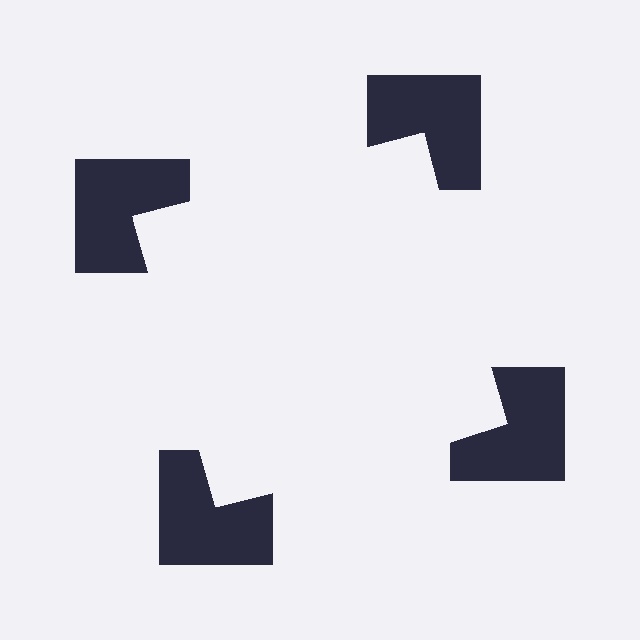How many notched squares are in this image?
There are 4 — one at each vertex of the illusory square.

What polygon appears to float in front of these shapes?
An illusory square — its edges are inferred from the aligned wedge cuts in the notched squares, not physically drawn.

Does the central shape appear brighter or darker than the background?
It typically appears slightly brighter than the background, even though no actual brightness change is drawn.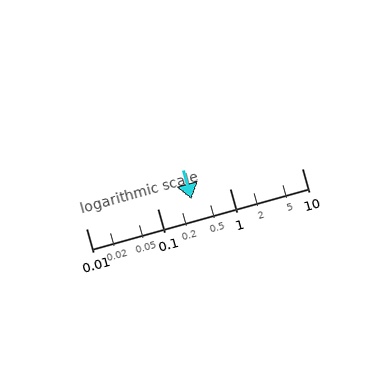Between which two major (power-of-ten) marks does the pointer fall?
The pointer is between 0.1 and 1.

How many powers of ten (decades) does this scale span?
The scale spans 3 decades, from 0.01 to 10.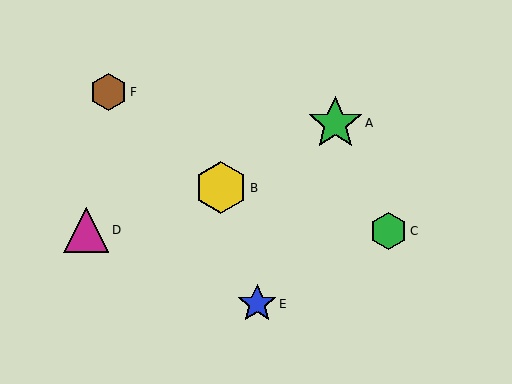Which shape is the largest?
The green star (labeled A) is the largest.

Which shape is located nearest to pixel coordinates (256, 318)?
The blue star (labeled E) at (257, 304) is nearest to that location.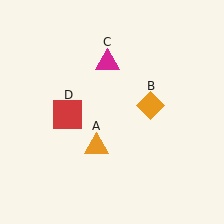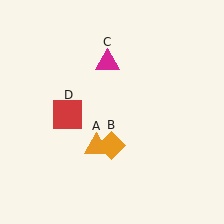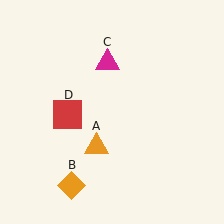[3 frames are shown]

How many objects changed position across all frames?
1 object changed position: orange diamond (object B).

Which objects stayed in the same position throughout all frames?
Orange triangle (object A) and magenta triangle (object C) and red square (object D) remained stationary.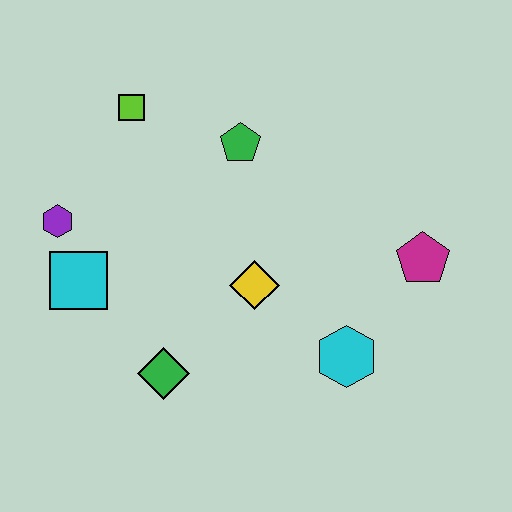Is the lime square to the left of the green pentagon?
Yes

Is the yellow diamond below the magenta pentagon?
Yes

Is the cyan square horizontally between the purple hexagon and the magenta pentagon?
Yes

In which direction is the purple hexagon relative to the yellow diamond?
The purple hexagon is to the left of the yellow diamond.